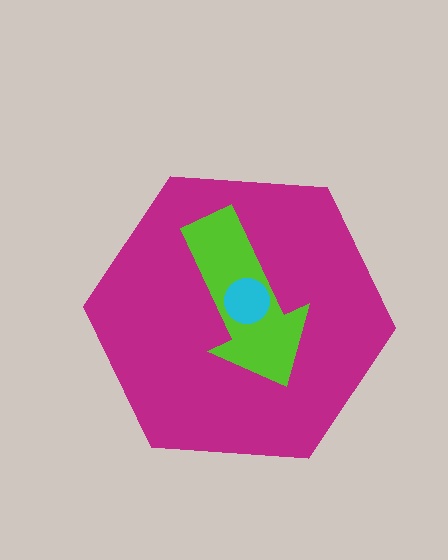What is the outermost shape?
The magenta hexagon.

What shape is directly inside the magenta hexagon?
The lime arrow.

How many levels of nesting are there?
3.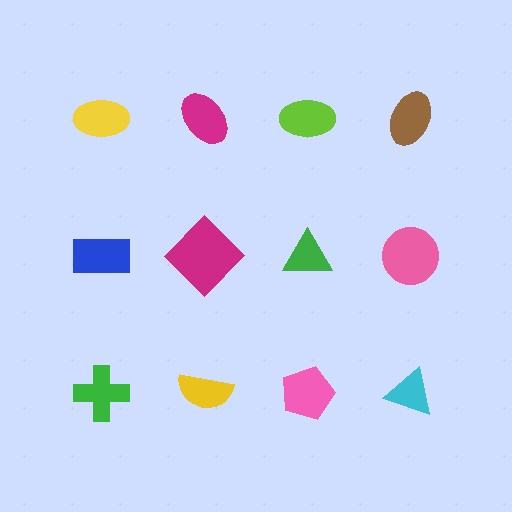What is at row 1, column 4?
A brown ellipse.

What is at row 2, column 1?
A blue rectangle.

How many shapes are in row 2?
4 shapes.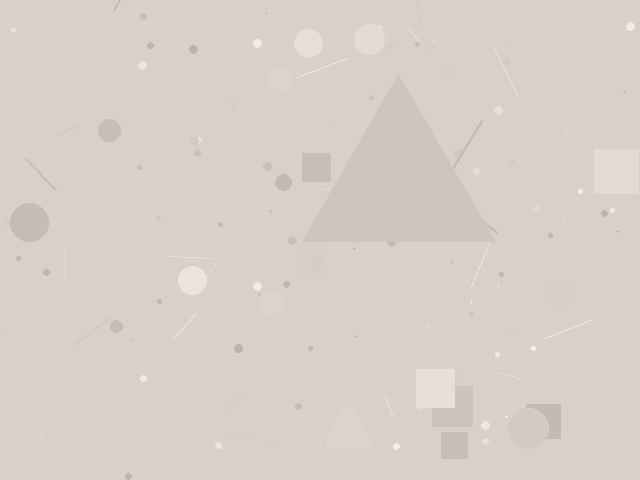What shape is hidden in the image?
A triangle is hidden in the image.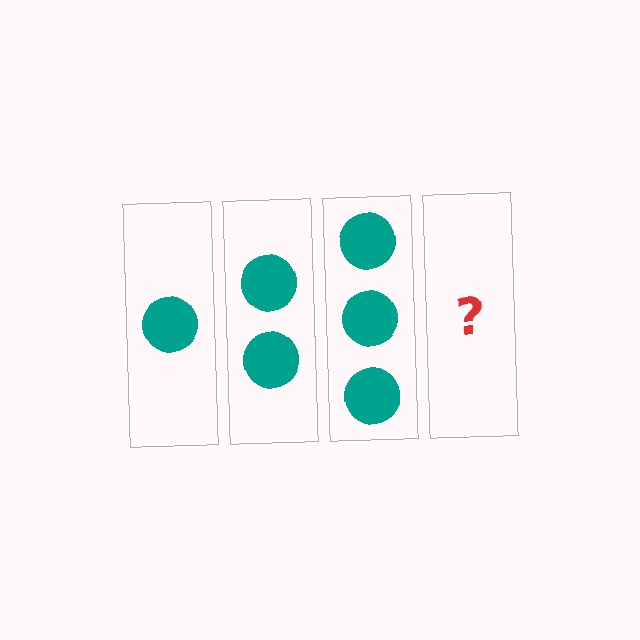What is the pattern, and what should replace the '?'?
The pattern is that each step adds one more circle. The '?' should be 4 circles.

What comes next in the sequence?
The next element should be 4 circles.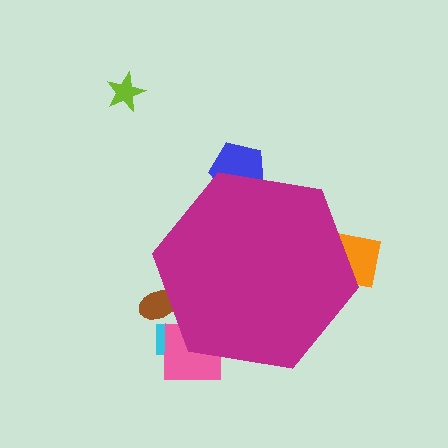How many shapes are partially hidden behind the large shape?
5 shapes are partially hidden.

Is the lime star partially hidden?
No, the lime star is fully visible.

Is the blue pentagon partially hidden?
Yes, the blue pentagon is partially hidden behind the magenta hexagon.